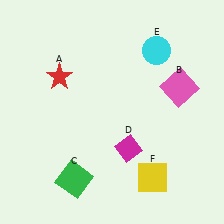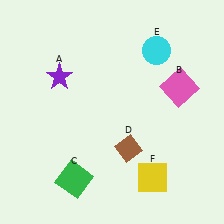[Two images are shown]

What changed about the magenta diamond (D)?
In Image 1, D is magenta. In Image 2, it changed to brown.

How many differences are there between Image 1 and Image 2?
There are 2 differences between the two images.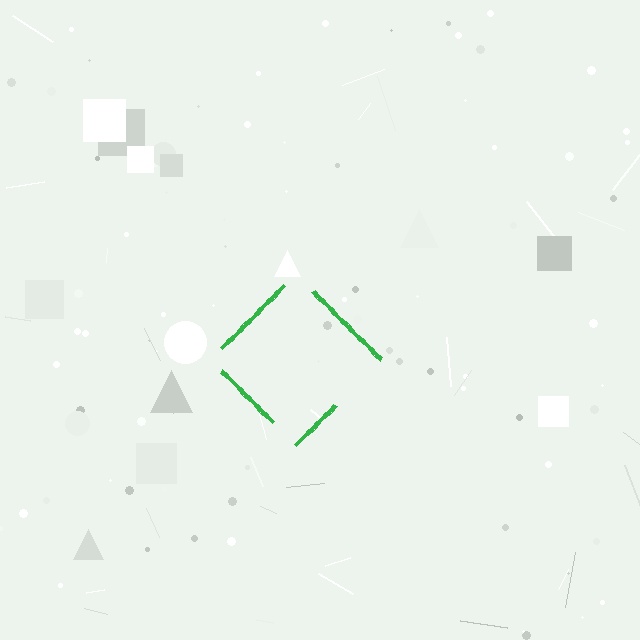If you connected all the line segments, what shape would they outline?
They would outline a diamond.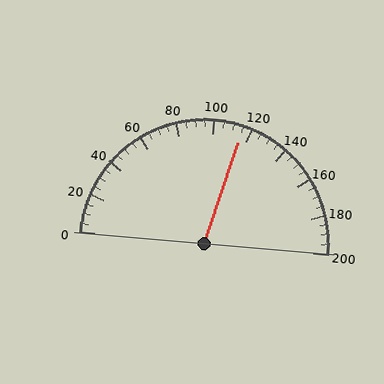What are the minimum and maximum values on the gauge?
The gauge ranges from 0 to 200.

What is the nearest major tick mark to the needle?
The nearest major tick mark is 120.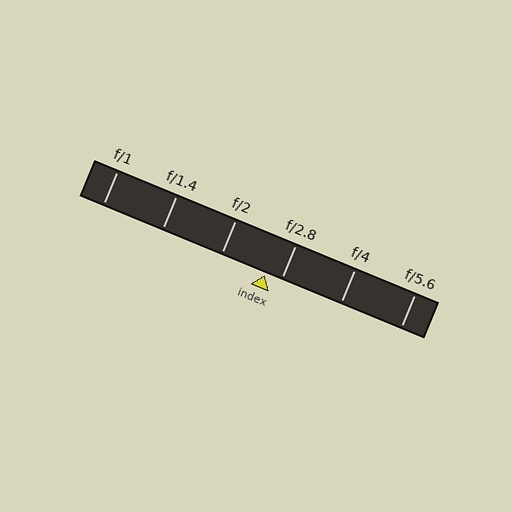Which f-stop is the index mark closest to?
The index mark is closest to f/2.8.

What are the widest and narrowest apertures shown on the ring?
The widest aperture shown is f/1 and the narrowest is f/5.6.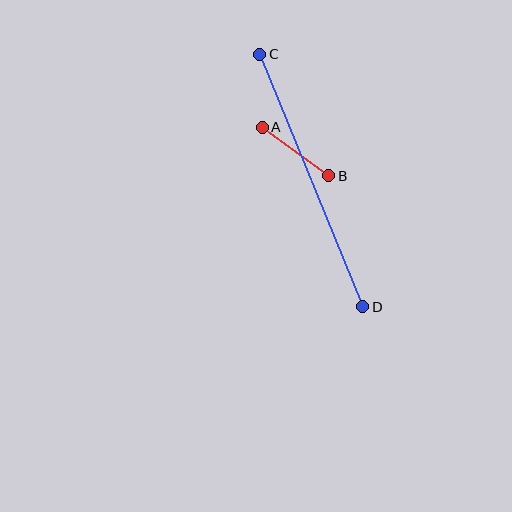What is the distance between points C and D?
The distance is approximately 273 pixels.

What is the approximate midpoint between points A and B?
The midpoint is at approximately (295, 151) pixels.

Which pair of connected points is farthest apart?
Points C and D are farthest apart.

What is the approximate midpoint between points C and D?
The midpoint is at approximately (311, 180) pixels.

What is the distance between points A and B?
The distance is approximately 83 pixels.